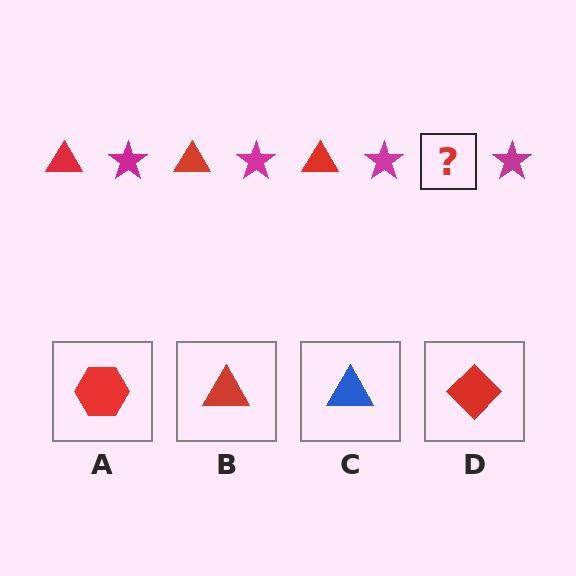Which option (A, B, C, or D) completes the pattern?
B.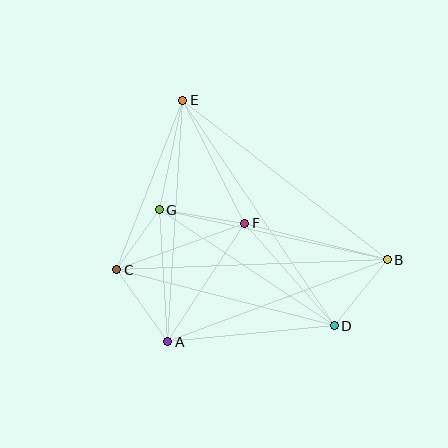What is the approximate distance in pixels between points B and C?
The distance between B and C is approximately 271 pixels.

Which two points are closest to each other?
Points C and G are closest to each other.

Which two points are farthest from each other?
Points D and E are farthest from each other.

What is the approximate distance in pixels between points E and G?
The distance between E and G is approximately 112 pixels.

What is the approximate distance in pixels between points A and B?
The distance between A and B is approximately 234 pixels.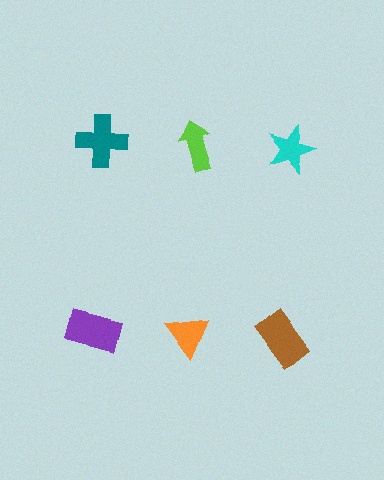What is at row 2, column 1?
A purple rectangle.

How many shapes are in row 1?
3 shapes.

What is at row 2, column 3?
A brown rectangle.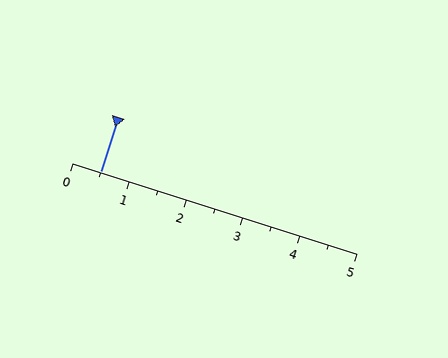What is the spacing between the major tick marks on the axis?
The major ticks are spaced 1 apart.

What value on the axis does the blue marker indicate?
The marker indicates approximately 0.5.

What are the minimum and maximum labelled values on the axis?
The axis runs from 0 to 5.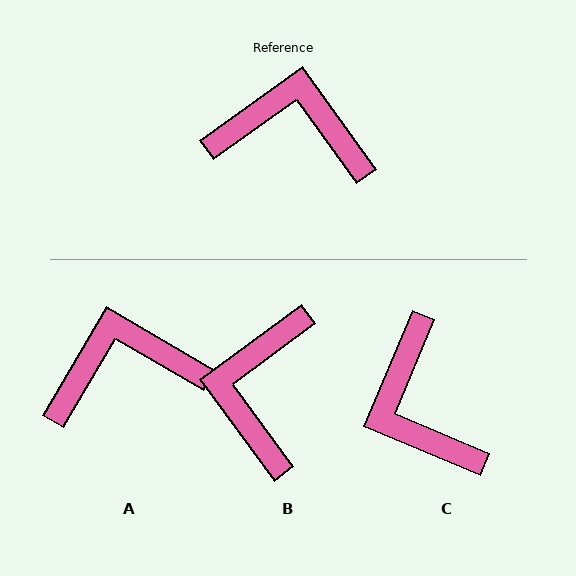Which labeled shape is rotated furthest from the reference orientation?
C, about 122 degrees away.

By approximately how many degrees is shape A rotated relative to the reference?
Approximately 24 degrees counter-clockwise.